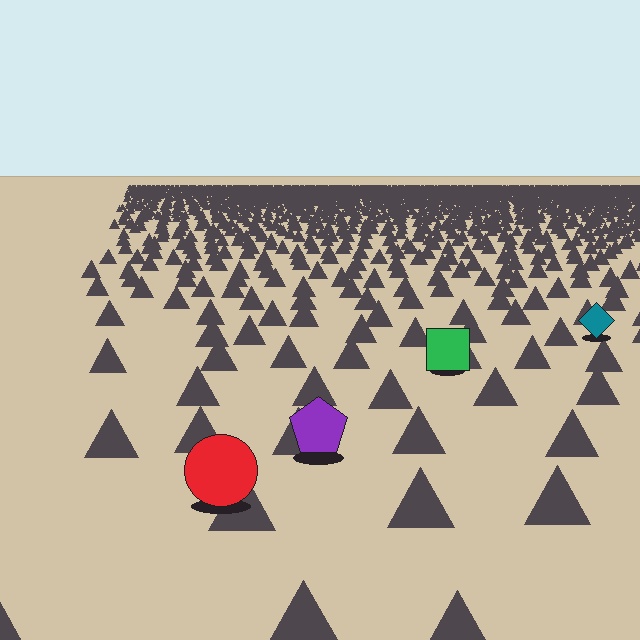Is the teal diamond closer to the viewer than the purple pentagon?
No. The purple pentagon is closer — you can tell from the texture gradient: the ground texture is coarser near it.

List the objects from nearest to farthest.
From nearest to farthest: the red circle, the purple pentagon, the green square, the teal diamond.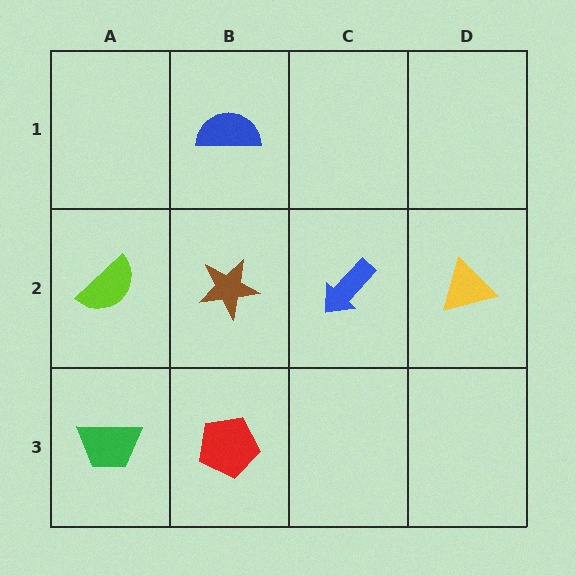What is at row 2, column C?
A blue arrow.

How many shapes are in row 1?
1 shape.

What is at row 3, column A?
A green trapezoid.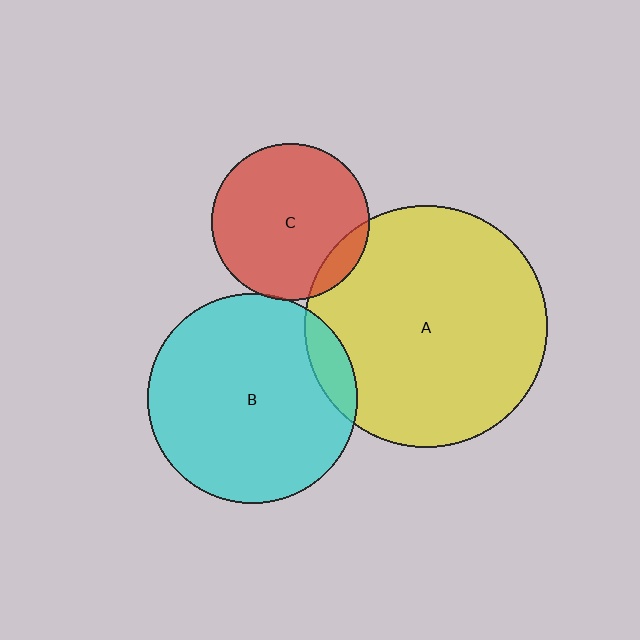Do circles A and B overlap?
Yes.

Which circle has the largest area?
Circle A (yellow).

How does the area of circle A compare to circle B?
Approximately 1.3 times.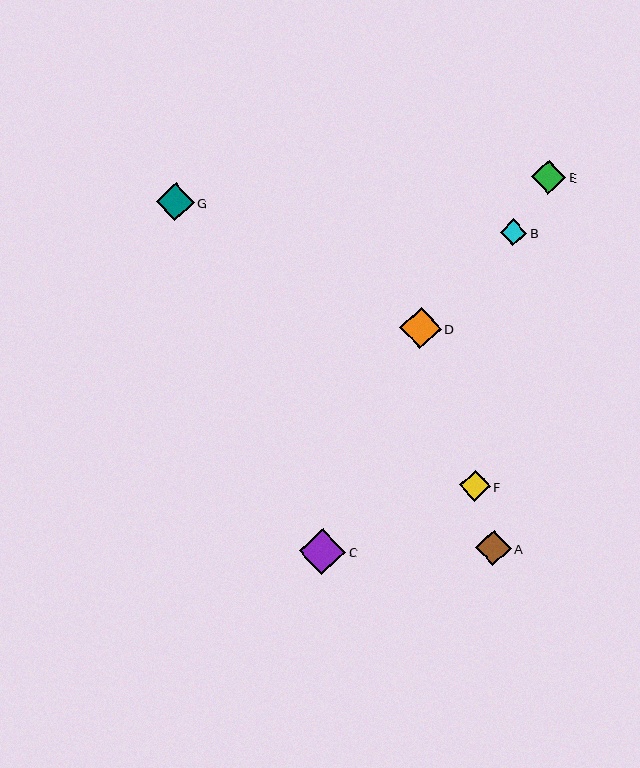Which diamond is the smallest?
Diamond B is the smallest with a size of approximately 27 pixels.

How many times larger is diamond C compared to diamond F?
Diamond C is approximately 1.5 times the size of diamond F.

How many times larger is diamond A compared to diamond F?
Diamond A is approximately 1.2 times the size of diamond F.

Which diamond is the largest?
Diamond C is the largest with a size of approximately 46 pixels.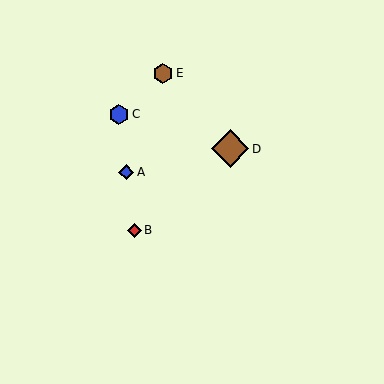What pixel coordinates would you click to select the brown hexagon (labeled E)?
Click at (163, 73) to select the brown hexagon E.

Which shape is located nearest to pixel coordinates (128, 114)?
The blue hexagon (labeled C) at (119, 114) is nearest to that location.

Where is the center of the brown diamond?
The center of the brown diamond is at (230, 149).